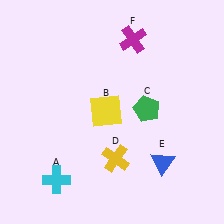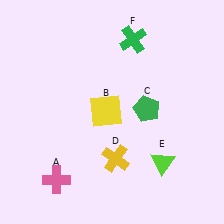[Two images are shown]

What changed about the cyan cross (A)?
In Image 1, A is cyan. In Image 2, it changed to pink.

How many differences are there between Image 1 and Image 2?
There are 3 differences between the two images.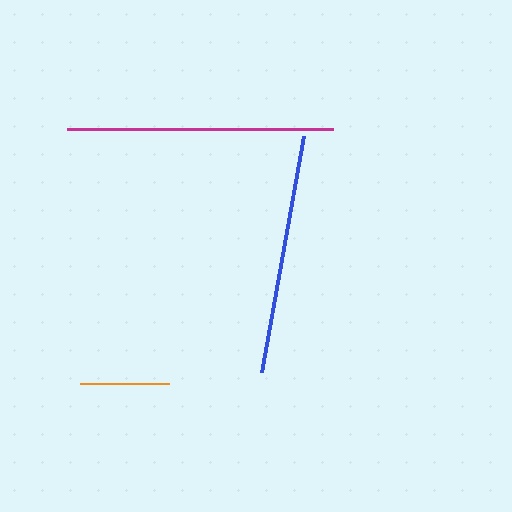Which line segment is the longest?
The magenta line is the longest at approximately 266 pixels.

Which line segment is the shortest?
The orange line is the shortest at approximately 89 pixels.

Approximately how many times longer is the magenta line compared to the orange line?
The magenta line is approximately 3.0 times the length of the orange line.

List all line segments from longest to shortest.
From longest to shortest: magenta, blue, orange.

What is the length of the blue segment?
The blue segment is approximately 240 pixels long.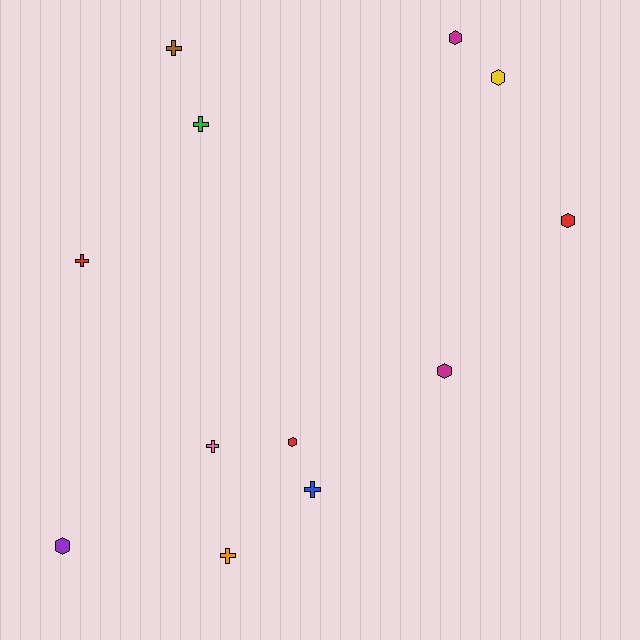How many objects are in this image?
There are 12 objects.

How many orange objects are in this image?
There is 1 orange object.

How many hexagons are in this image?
There are 6 hexagons.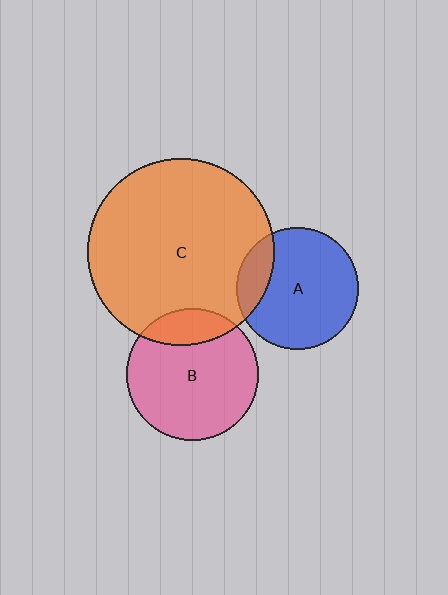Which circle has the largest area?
Circle C (orange).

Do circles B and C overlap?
Yes.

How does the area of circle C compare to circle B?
Approximately 2.0 times.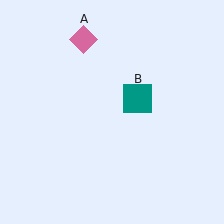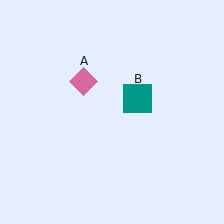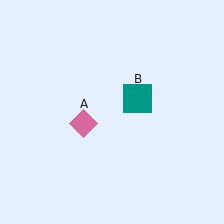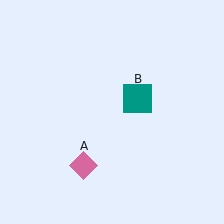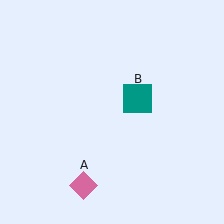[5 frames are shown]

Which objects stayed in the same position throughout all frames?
Teal square (object B) remained stationary.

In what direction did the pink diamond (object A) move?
The pink diamond (object A) moved down.